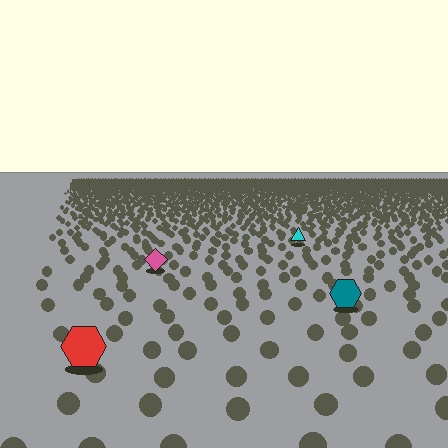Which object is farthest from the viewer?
The cyan triangle is farthest from the viewer. It appears smaller and the ground texture around it is denser.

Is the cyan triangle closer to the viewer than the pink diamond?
No. The pink diamond is closer — you can tell from the texture gradient: the ground texture is coarser near it.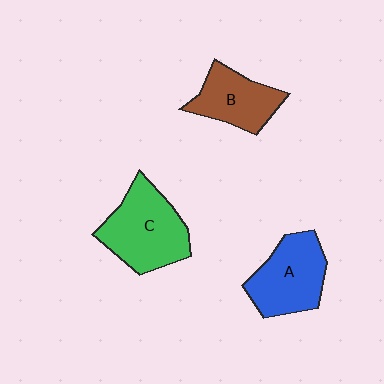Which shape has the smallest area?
Shape B (brown).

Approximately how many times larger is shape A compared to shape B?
Approximately 1.2 times.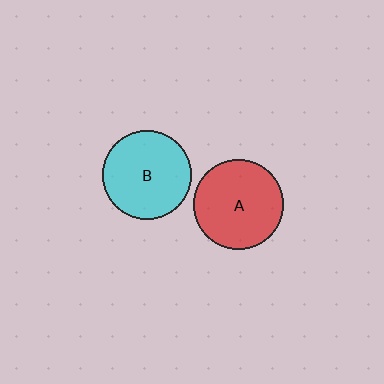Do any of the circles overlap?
No, none of the circles overlap.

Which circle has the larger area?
Circle A (red).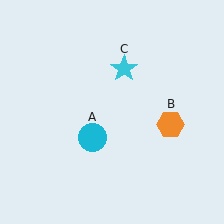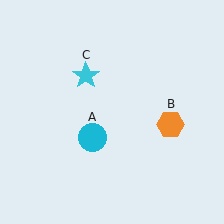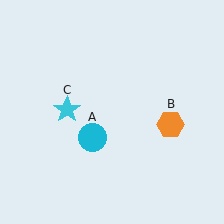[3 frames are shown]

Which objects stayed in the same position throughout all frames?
Cyan circle (object A) and orange hexagon (object B) remained stationary.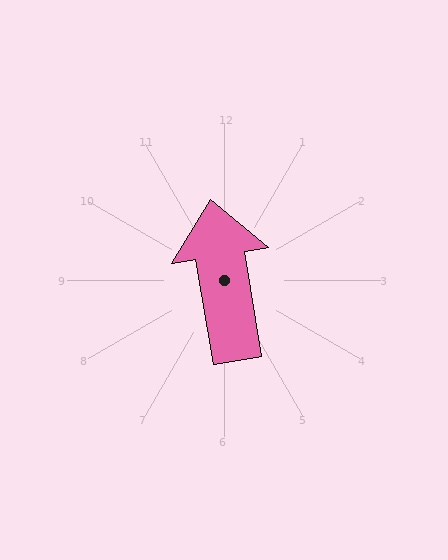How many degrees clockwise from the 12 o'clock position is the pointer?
Approximately 351 degrees.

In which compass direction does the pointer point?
North.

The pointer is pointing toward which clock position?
Roughly 12 o'clock.